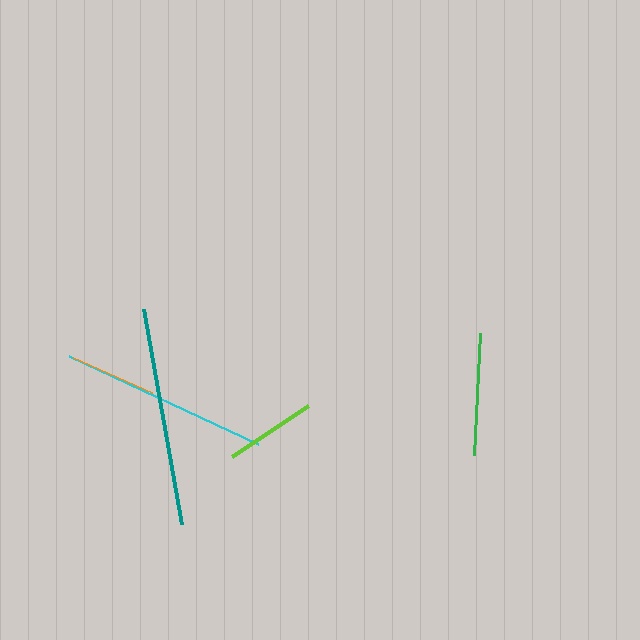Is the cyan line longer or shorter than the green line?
The cyan line is longer than the green line.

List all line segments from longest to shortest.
From longest to shortest: teal, cyan, green, lime, orange.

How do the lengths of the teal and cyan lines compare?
The teal and cyan lines are approximately the same length.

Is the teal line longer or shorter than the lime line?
The teal line is longer than the lime line.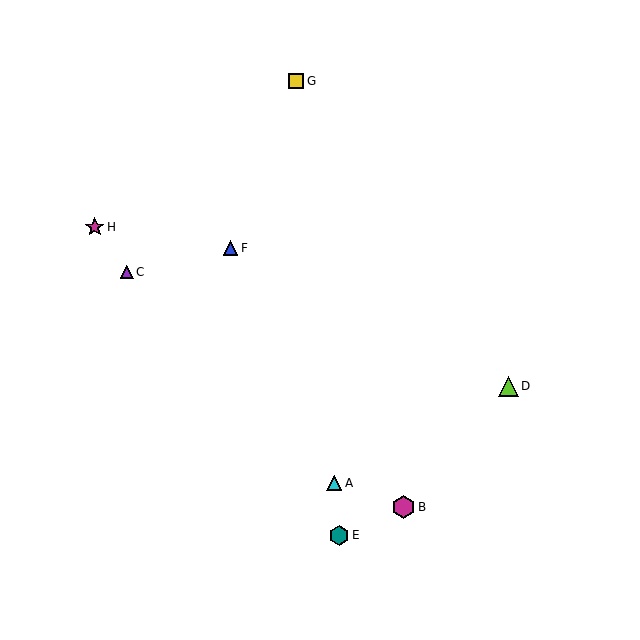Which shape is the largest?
The magenta hexagon (labeled B) is the largest.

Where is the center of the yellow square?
The center of the yellow square is at (296, 81).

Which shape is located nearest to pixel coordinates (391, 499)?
The magenta hexagon (labeled B) at (404, 507) is nearest to that location.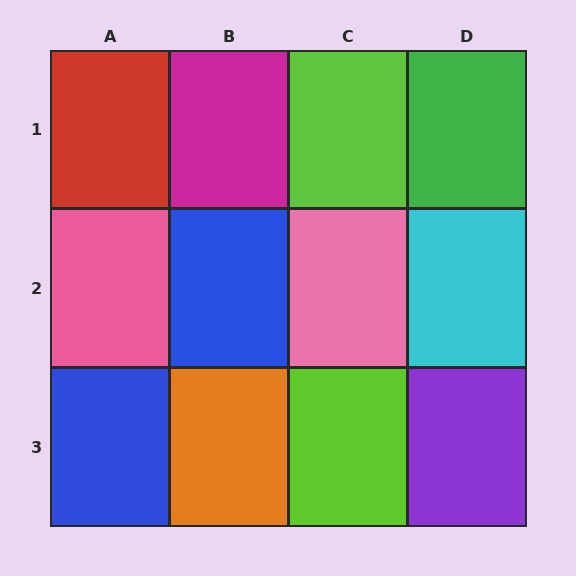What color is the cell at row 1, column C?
Lime.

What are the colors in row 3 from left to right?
Blue, orange, lime, purple.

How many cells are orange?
1 cell is orange.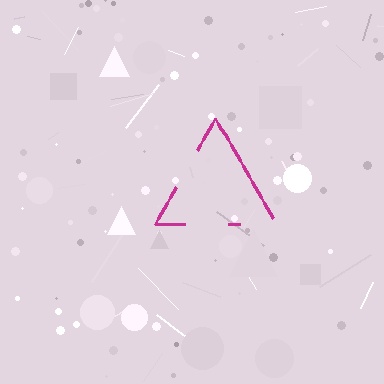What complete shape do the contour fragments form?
The contour fragments form a triangle.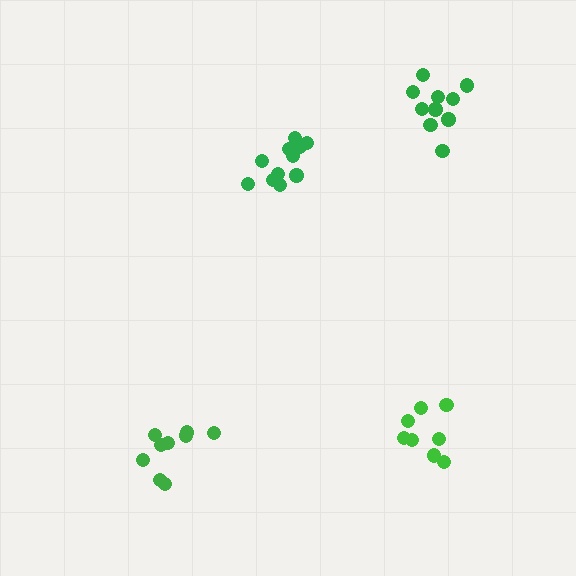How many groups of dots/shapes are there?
There are 4 groups.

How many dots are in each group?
Group 1: 9 dots, Group 2: 8 dots, Group 3: 10 dots, Group 4: 12 dots (39 total).